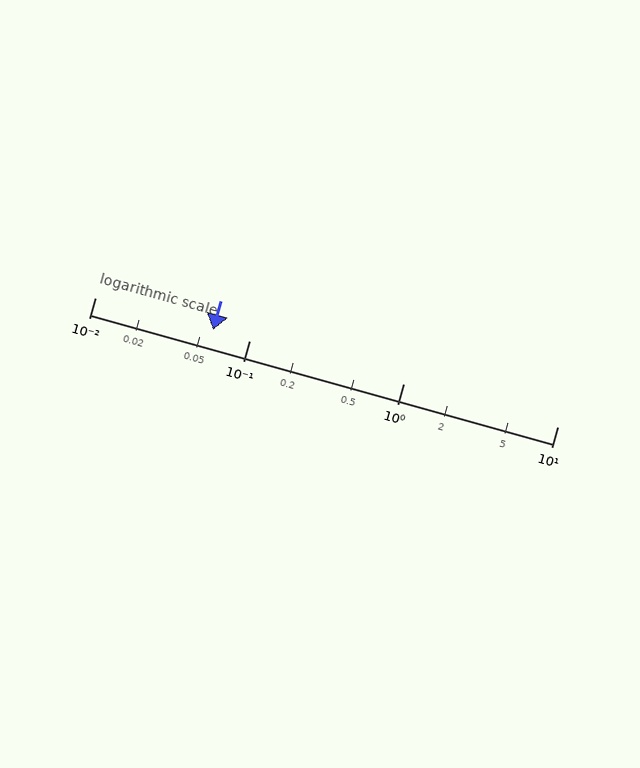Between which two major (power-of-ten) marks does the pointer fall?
The pointer is between 0.01 and 0.1.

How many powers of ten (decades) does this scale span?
The scale spans 3 decades, from 0.01 to 10.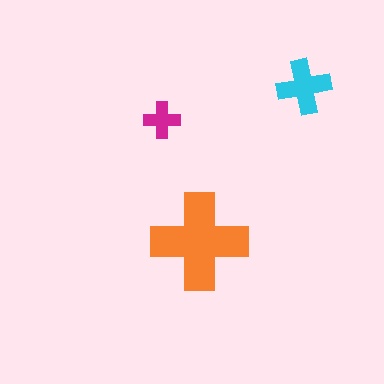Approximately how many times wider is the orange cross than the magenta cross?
About 2.5 times wider.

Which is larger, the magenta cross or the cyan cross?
The cyan one.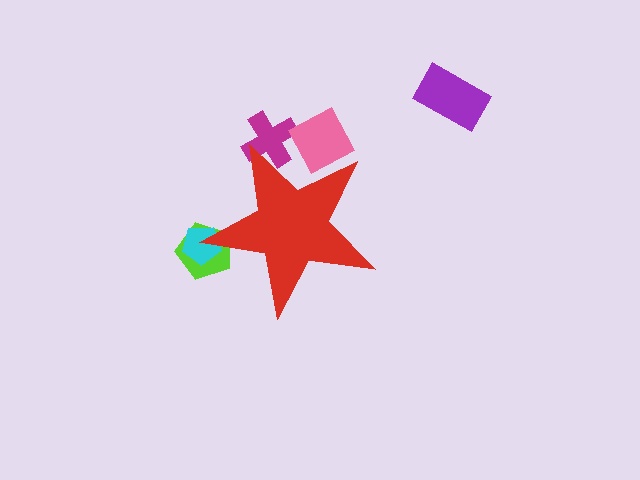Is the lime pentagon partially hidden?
Yes, the lime pentagon is partially hidden behind the red star.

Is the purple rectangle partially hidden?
No, the purple rectangle is fully visible.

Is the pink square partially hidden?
Yes, the pink square is partially hidden behind the red star.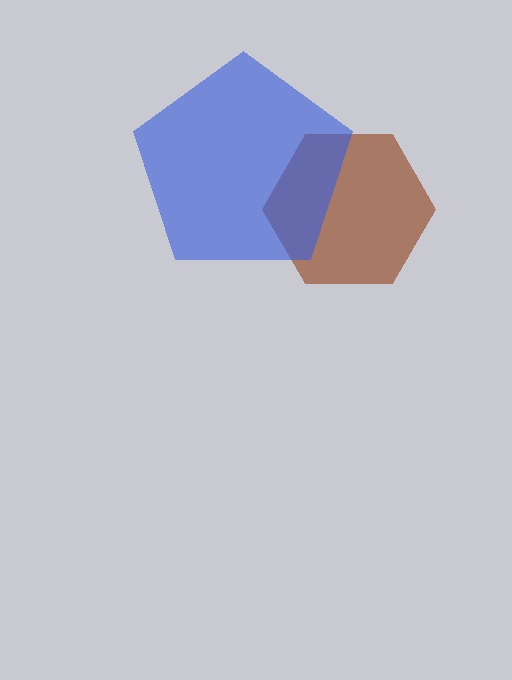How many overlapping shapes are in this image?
There are 2 overlapping shapes in the image.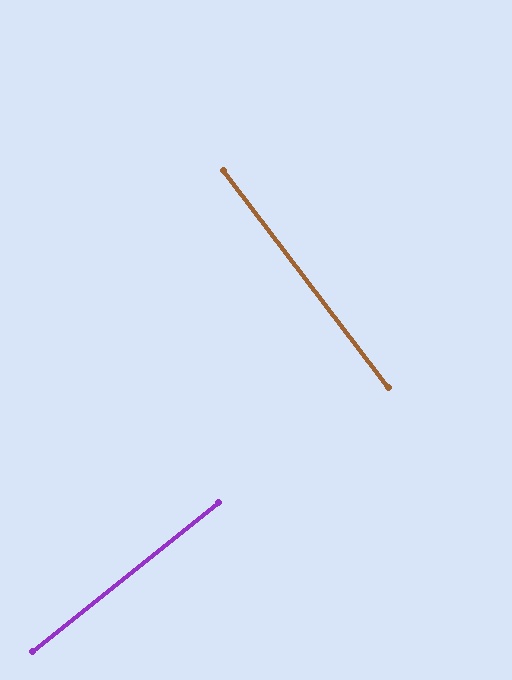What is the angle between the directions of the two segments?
Approximately 89 degrees.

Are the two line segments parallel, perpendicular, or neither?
Perpendicular — they meet at approximately 89°.